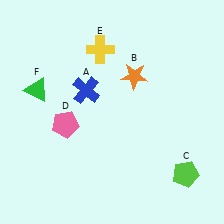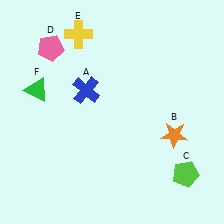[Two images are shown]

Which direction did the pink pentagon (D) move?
The pink pentagon (D) moved up.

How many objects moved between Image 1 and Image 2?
3 objects moved between the two images.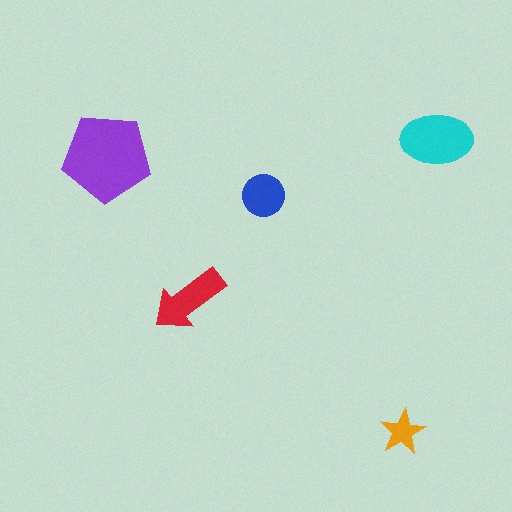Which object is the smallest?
The orange star.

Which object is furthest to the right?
The cyan ellipse is rightmost.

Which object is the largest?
The purple pentagon.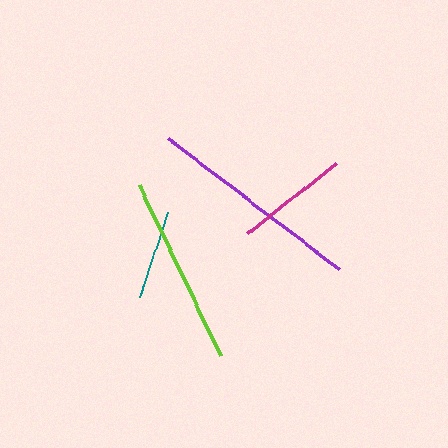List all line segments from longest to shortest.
From longest to shortest: purple, lime, magenta, teal.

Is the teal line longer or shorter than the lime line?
The lime line is longer than the teal line.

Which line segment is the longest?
The purple line is the longest at approximately 216 pixels.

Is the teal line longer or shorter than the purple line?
The purple line is longer than the teal line.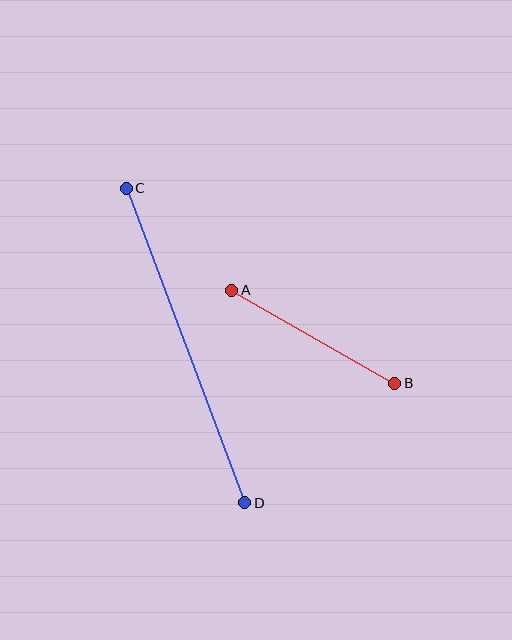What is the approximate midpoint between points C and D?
The midpoint is at approximately (185, 345) pixels.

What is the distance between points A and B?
The distance is approximately 188 pixels.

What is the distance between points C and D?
The distance is approximately 336 pixels.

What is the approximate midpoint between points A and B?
The midpoint is at approximately (313, 337) pixels.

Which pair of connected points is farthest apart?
Points C and D are farthest apart.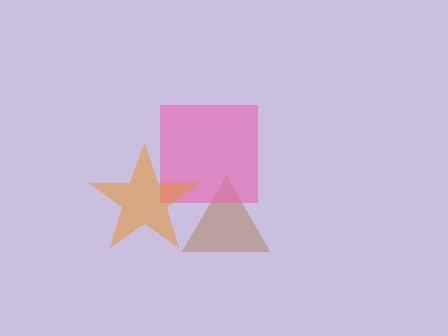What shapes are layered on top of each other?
The layered shapes are: a brown triangle, a pink square, an orange star.